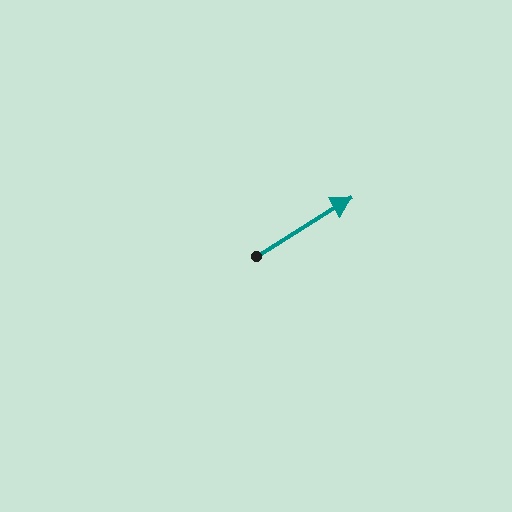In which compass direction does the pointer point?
Northeast.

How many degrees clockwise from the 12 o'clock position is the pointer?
Approximately 58 degrees.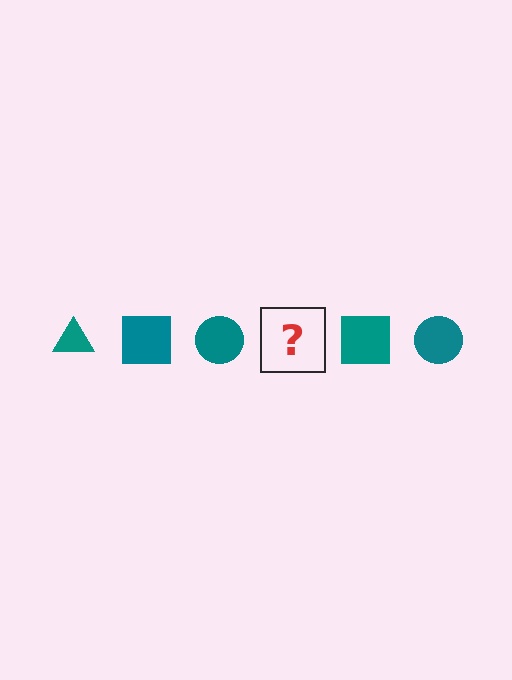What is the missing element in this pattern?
The missing element is a teal triangle.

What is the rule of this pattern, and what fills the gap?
The rule is that the pattern cycles through triangle, square, circle shapes in teal. The gap should be filled with a teal triangle.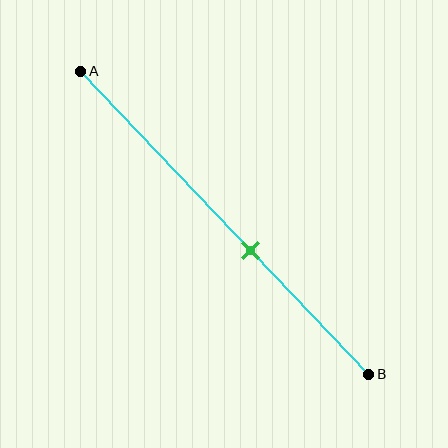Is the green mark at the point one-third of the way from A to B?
No, the mark is at about 60% from A, not at the 33% one-third point.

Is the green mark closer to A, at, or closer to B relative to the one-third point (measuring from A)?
The green mark is closer to point B than the one-third point of segment AB.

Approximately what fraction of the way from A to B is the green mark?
The green mark is approximately 60% of the way from A to B.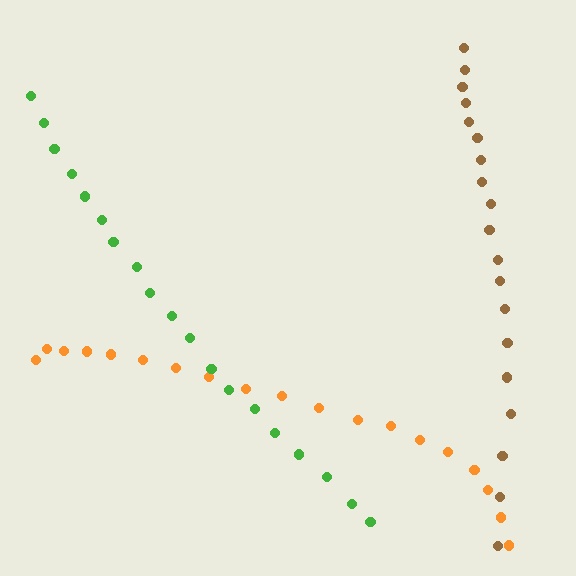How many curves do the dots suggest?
There are 3 distinct paths.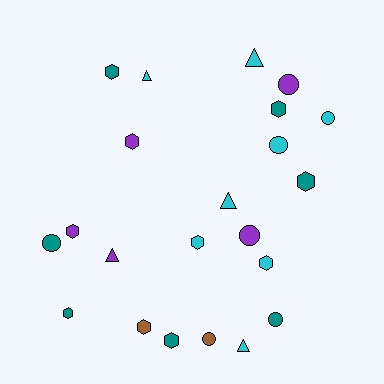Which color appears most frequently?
Cyan, with 8 objects.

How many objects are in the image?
There are 22 objects.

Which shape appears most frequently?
Hexagon, with 10 objects.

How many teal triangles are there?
There are no teal triangles.